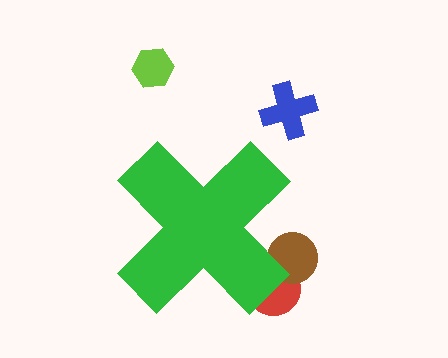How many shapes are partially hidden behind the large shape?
2 shapes are partially hidden.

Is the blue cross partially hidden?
No, the blue cross is fully visible.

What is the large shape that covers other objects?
A green cross.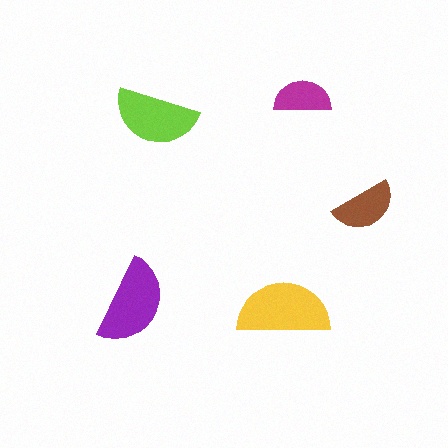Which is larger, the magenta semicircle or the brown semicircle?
The brown one.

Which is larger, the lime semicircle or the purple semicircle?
The purple one.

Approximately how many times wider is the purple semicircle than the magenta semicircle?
About 1.5 times wider.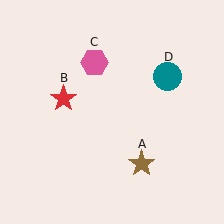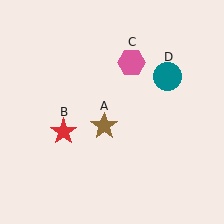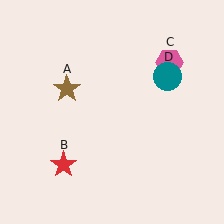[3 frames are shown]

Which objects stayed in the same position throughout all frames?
Teal circle (object D) remained stationary.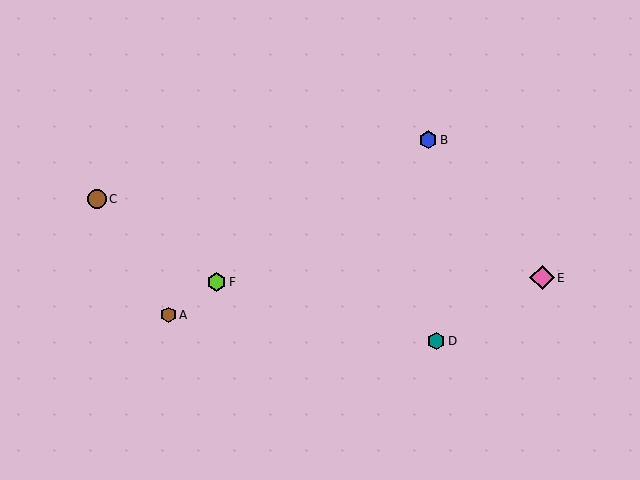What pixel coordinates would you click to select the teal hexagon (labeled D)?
Click at (436, 341) to select the teal hexagon D.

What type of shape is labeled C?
Shape C is a brown circle.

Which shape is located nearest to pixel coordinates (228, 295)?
The lime hexagon (labeled F) at (217, 282) is nearest to that location.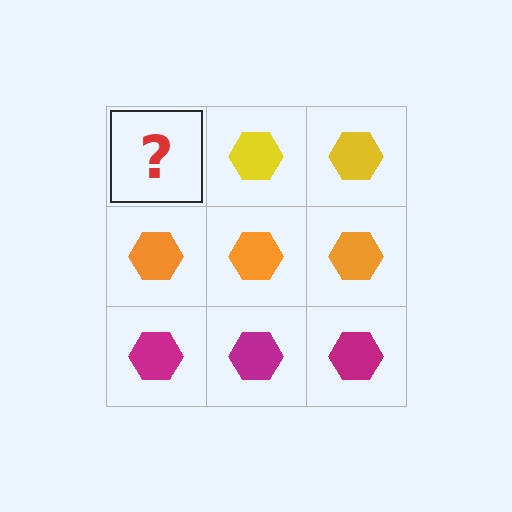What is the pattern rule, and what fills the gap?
The rule is that each row has a consistent color. The gap should be filled with a yellow hexagon.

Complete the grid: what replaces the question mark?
The question mark should be replaced with a yellow hexagon.